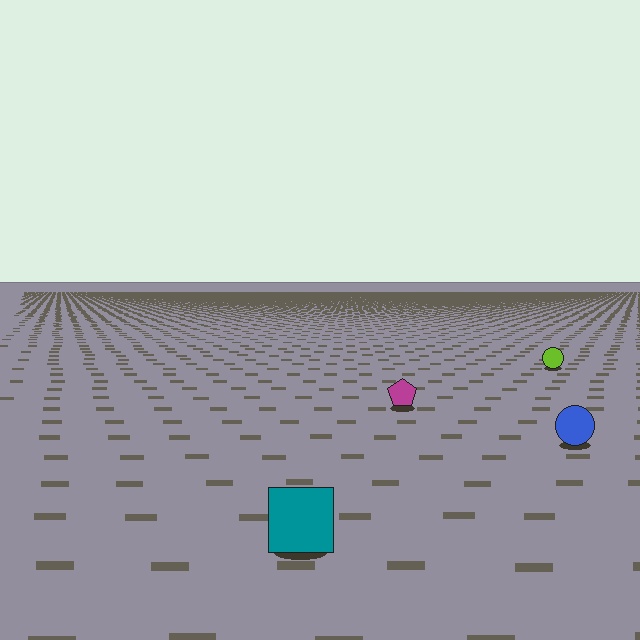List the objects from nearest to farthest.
From nearest to farthest: the teal square, the blue circle, the magenta pentagon, the lime circle.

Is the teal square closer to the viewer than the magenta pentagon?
Yes. The teal square is closer — you can tell from the texture gradient: the ground texture is coarser near it.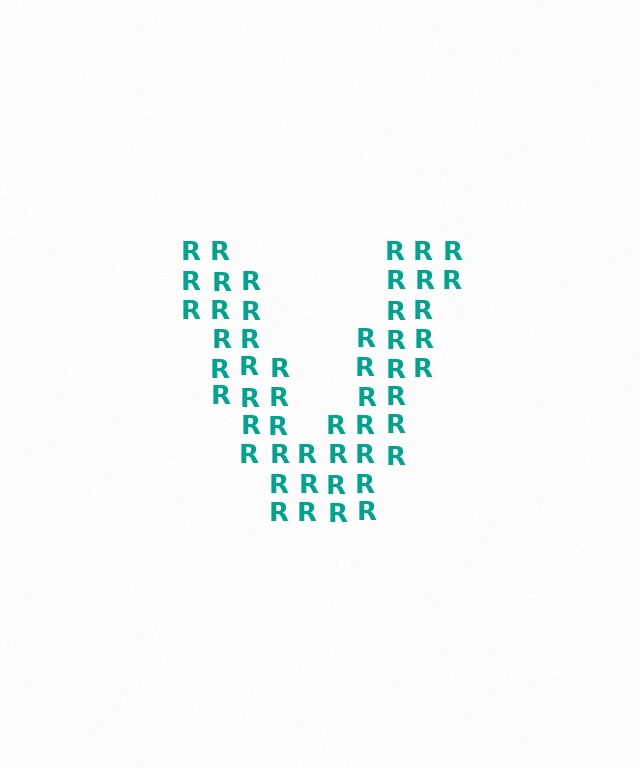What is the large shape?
The large shape is the letter V.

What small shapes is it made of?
It is made of small letter R's.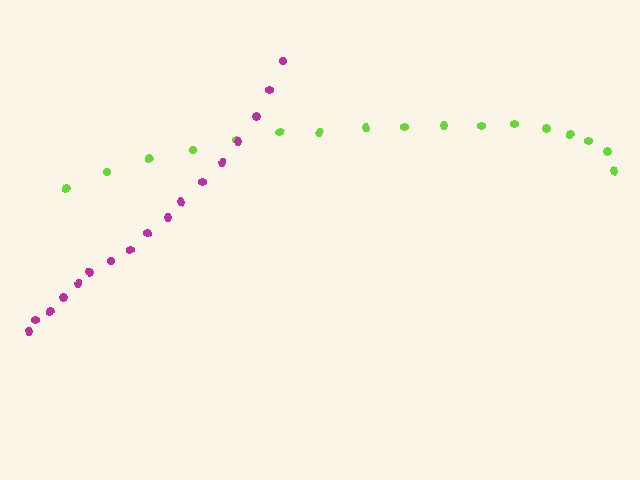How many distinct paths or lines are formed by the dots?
There are 2 distinct paths.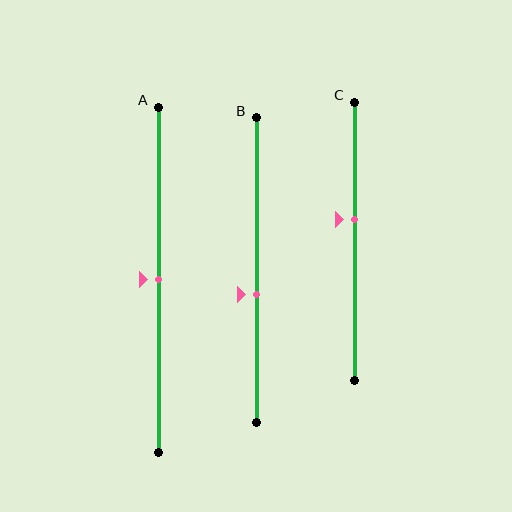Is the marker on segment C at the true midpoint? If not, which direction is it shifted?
No, the marker on segment C is shifted upward by about 8% of the segment length.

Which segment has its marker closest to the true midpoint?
Segment A has its marker closest to the true midpoint.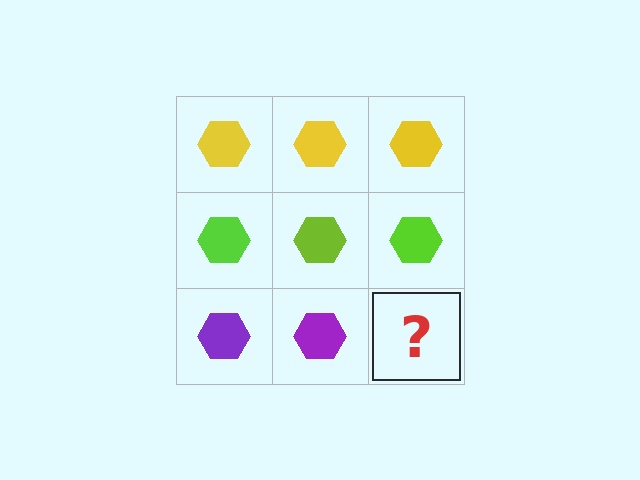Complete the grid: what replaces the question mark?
The question mark should be replaced with a purple hexagon.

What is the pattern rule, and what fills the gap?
The rule is that each row has a consistent color. The gap should be filled with a purple hexagon.